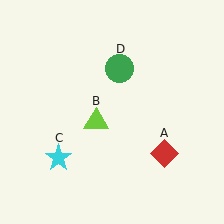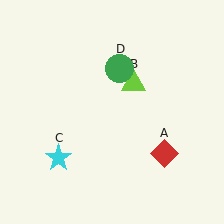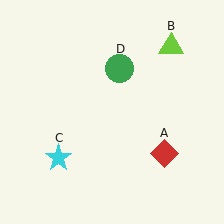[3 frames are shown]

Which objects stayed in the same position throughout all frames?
Red diamond (object A) and cyan star (object C) and green circle (object D) remained stationary.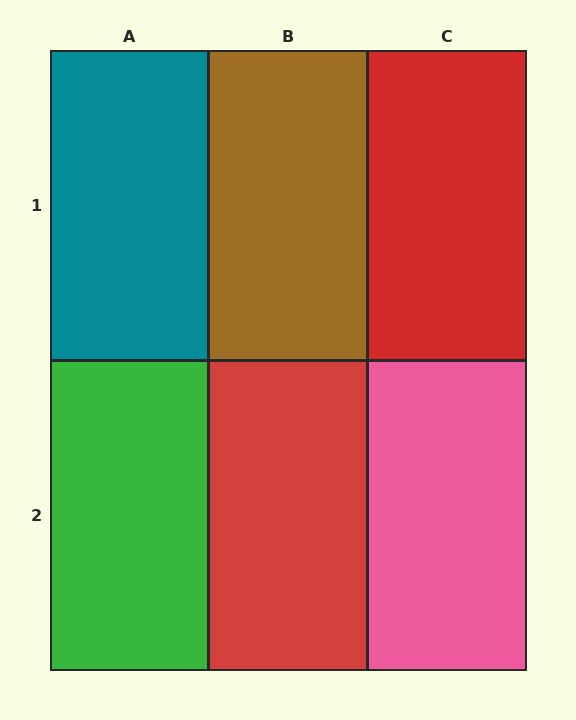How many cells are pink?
1 cell is pink.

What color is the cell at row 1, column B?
Brown.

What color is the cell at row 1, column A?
Teal.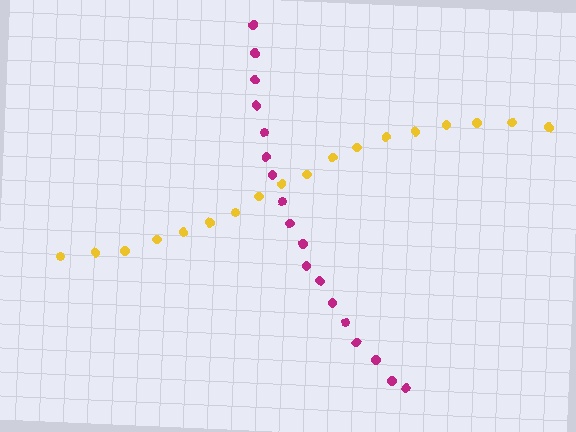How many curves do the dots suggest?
There are 2 distinct paths.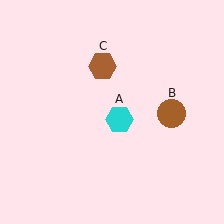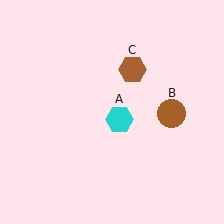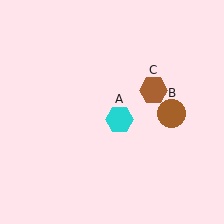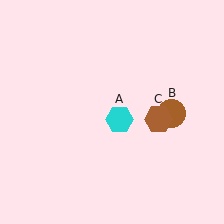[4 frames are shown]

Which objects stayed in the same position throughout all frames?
Cyan hexagon (object A) and brown circle (object B) remained stationary.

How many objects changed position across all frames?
1 object changed position: brown hexagon (object C).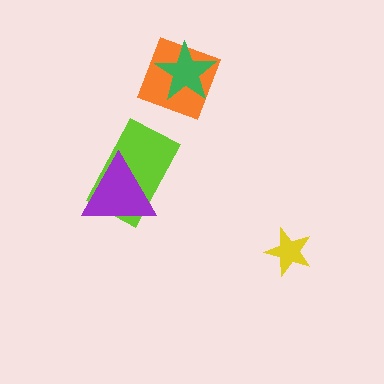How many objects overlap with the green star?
1 object overlaps with the green star.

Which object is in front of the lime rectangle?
The purple triangle is in front of the lime rectangle.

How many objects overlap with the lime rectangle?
1 object overlaps with the lime rectangle.